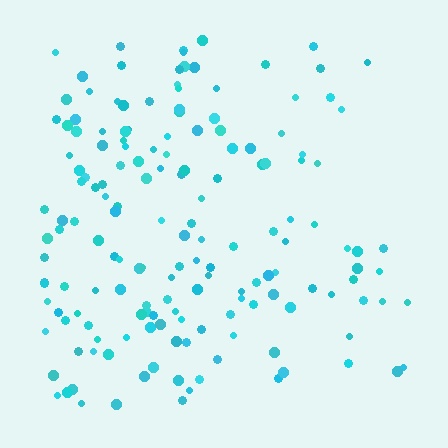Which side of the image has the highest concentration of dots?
The left.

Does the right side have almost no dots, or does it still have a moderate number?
Still a moderate number, just noticeably fewer than the left.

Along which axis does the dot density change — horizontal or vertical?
Horizontal.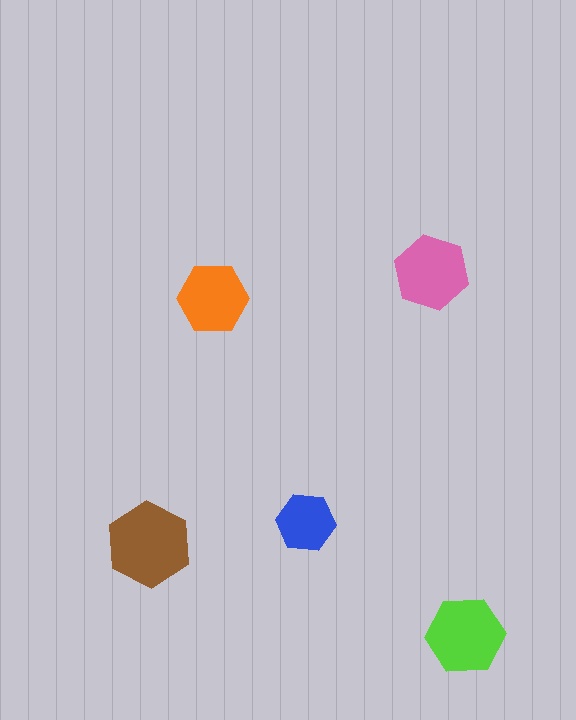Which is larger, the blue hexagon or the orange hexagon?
The orange one.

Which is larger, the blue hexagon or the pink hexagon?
The pink one.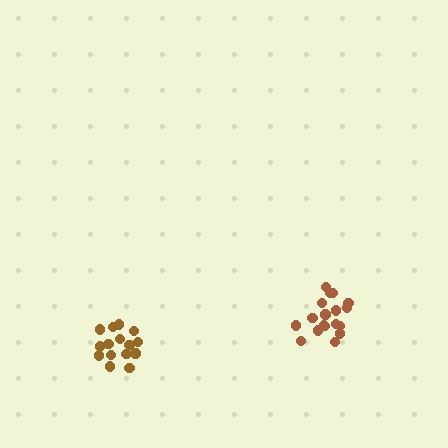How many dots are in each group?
Group 1: 15 dots, Group 2: 18 dots (33 total).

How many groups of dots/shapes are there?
There are 2 groups.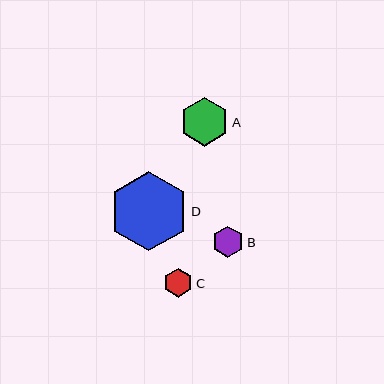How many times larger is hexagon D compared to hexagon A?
Hexagon D is approximately 1.6 times the size of hexagon A.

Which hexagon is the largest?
Hexagon D is the largest with a size of approximately 79 pixels.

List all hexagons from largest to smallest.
From largest to smallest: D, A, B, C.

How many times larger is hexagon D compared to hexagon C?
Hexagon D is approximately 2.7 times the size of hexagon C.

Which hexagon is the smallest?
Hexagon C is the smallest with a size of approximately 29 pixels.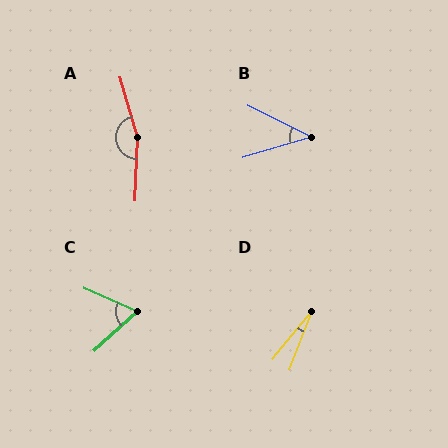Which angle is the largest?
A, at approximately 162 degrees.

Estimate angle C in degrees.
Approximately 66 degrees.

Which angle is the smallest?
D, at approximately 18 degrees.